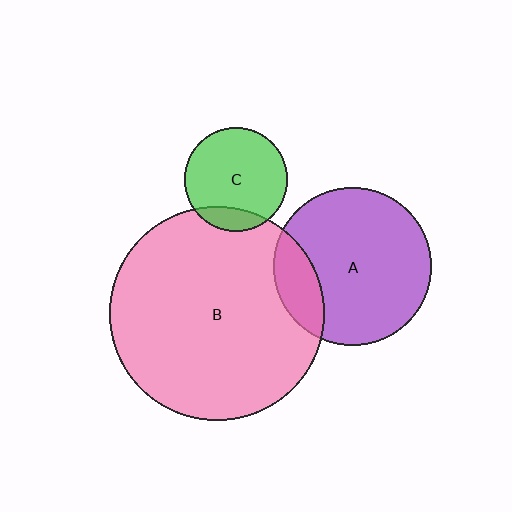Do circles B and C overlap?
Yes.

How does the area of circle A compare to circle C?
Approximately 2.3 times.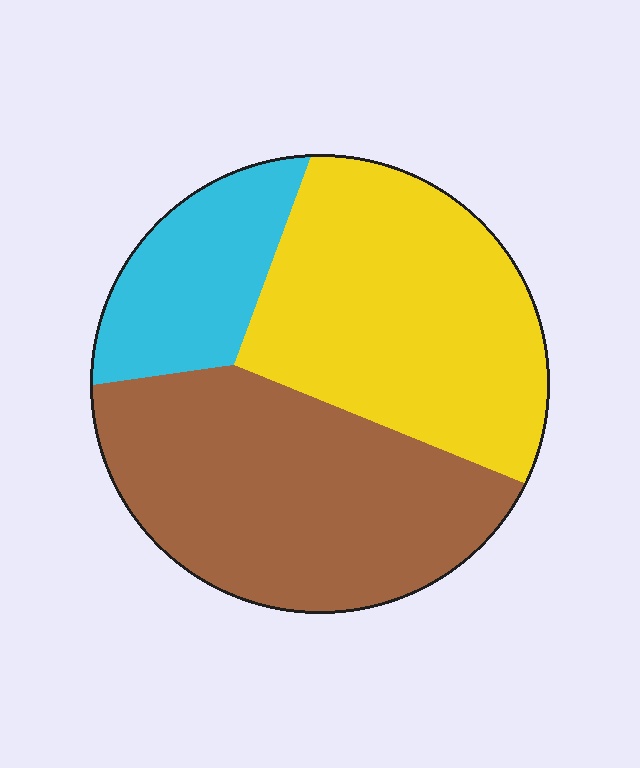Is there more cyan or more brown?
Brown.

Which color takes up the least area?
Cyan, at roughly 15%.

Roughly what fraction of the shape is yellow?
Yellow covers 40% of the shape.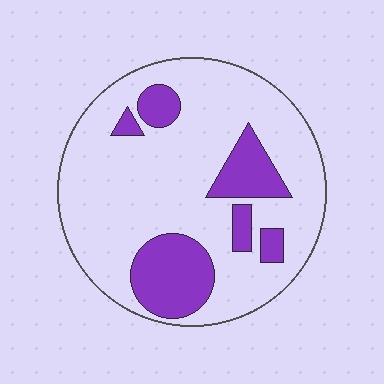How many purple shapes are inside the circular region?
6.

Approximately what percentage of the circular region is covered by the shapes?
Approximately 25%.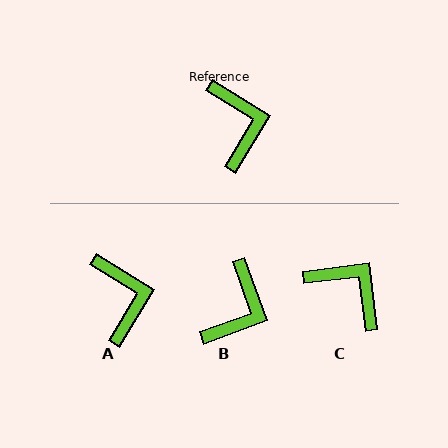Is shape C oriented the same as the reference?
No, it is off by about 39 degrees.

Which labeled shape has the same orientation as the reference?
A.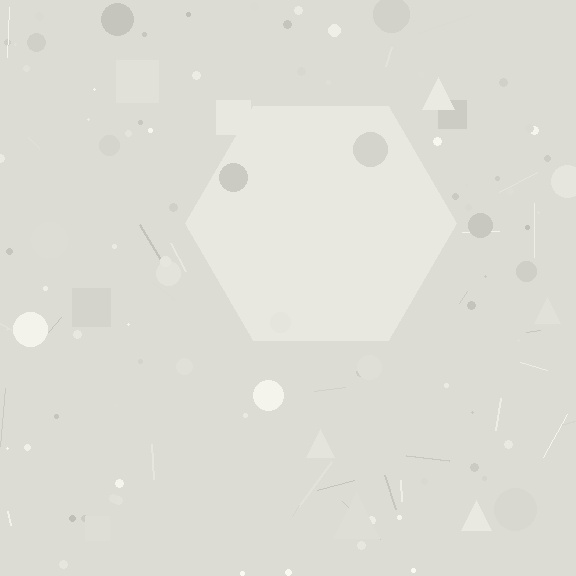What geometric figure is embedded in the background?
A hexagon is embedded in the background.